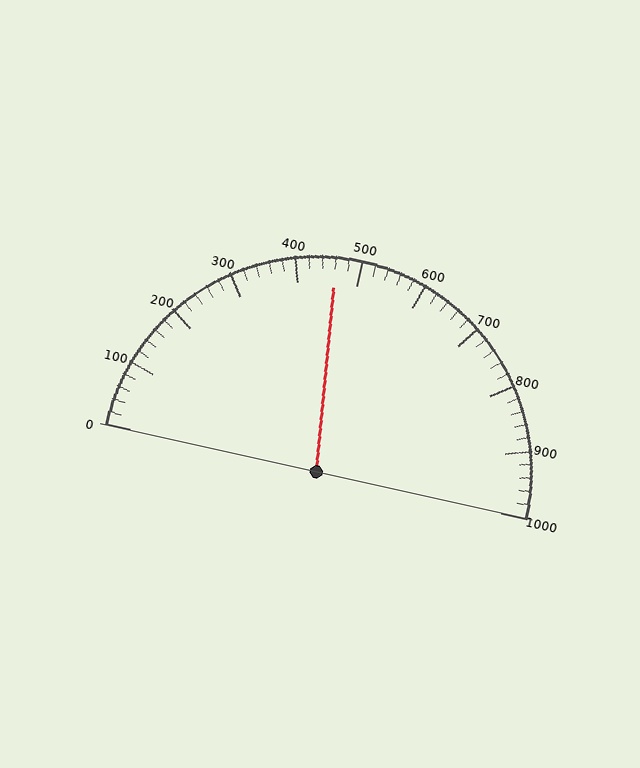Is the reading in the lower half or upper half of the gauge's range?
The reading is in the lower half of the range (0 to 1000).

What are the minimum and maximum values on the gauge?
The gauge ranges from 0 to 1000.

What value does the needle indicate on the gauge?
The needle indicates approximately 460.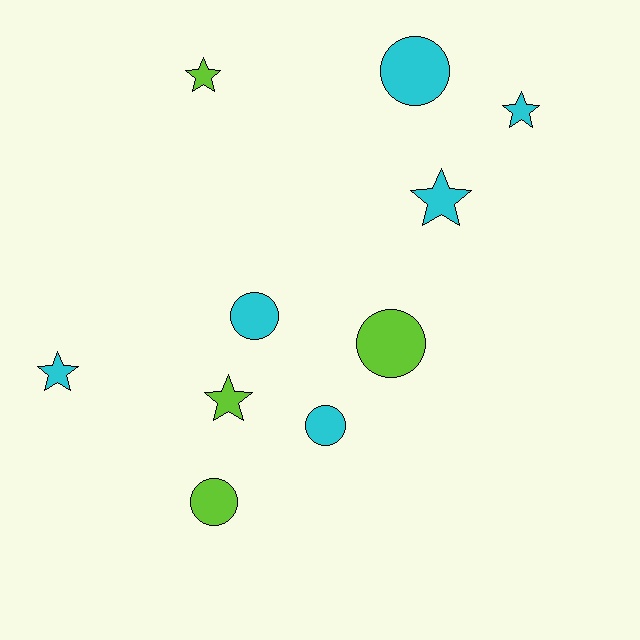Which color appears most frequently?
Cyan, with 6 objects.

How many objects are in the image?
There are 10 objects.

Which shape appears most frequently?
Circle, with 5 objects.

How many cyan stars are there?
There are 3 cyan stars.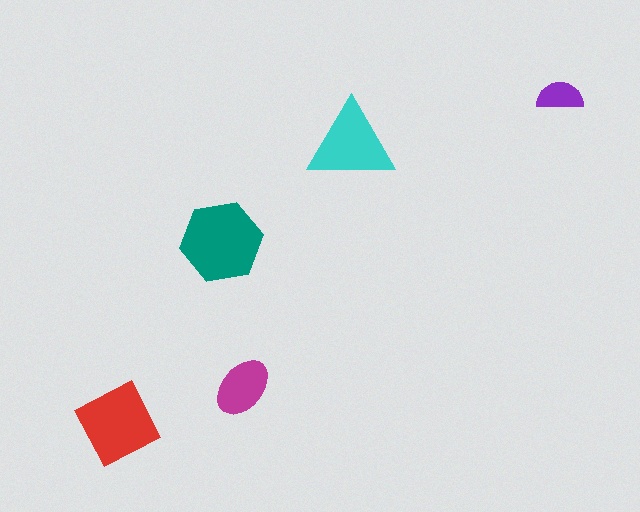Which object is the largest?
The teal hexagon.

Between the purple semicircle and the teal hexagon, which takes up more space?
The teal hexagon.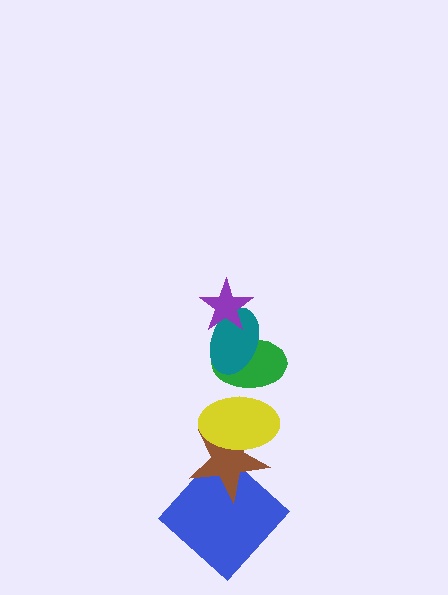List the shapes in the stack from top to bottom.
From top to bottom: the purple star, the teal ellipse, the green ellipse, the yellow ellipse, the brown star, the blue diamond.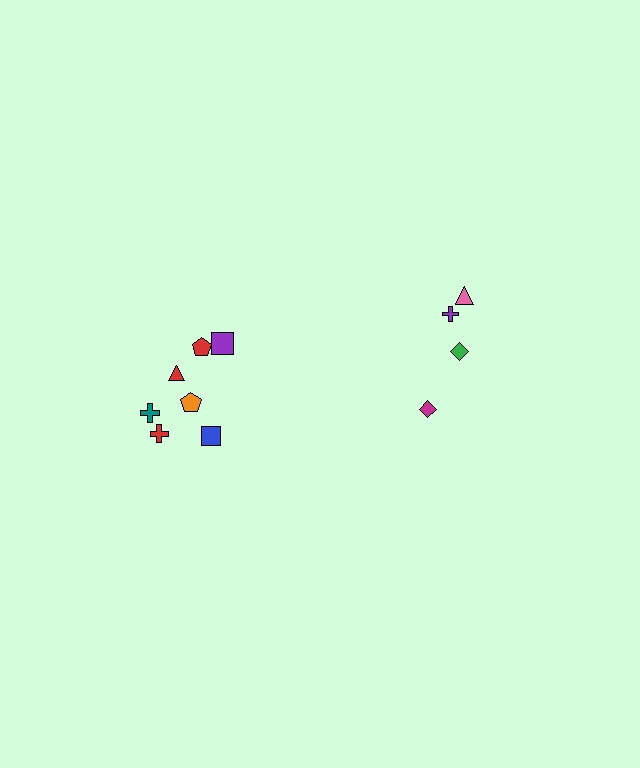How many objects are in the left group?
There are 7 objects.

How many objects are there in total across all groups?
There are 11 objects.